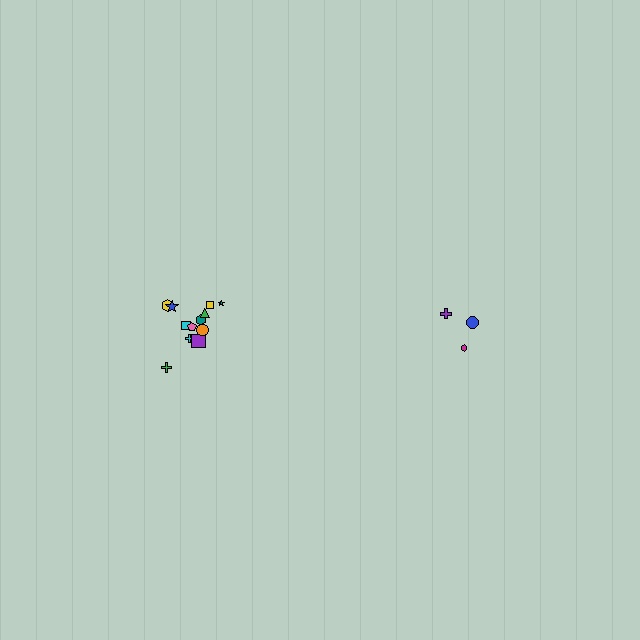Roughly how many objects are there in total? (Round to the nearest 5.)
Roughly 15 objects in total.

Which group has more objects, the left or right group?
The left group.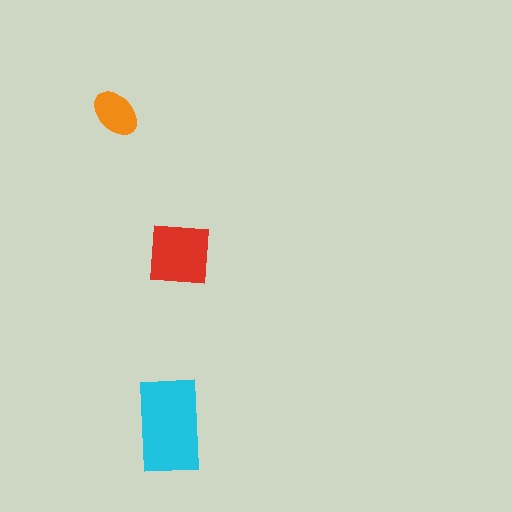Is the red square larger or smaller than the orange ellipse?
Larger.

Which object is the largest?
The cyan rectangle.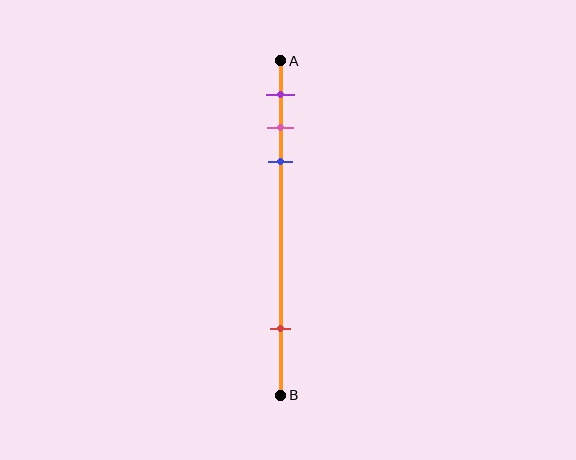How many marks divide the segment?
There are 4 marks dividing the segment.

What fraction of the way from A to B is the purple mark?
The purple mark is approximately 10% (0.1) of the way from A to B.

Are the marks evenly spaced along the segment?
No, the marks are not evenly spaced.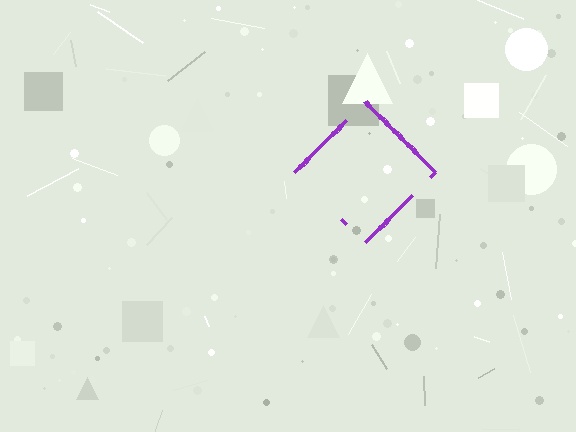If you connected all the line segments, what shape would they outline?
They would outline a diamond.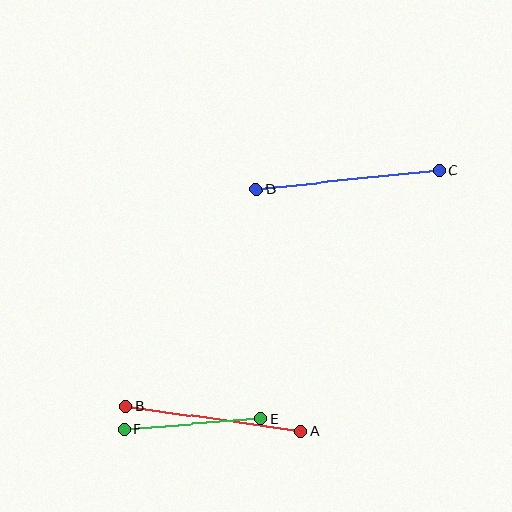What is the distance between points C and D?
The distance is approximately 184 pixels.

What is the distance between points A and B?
The distance is approximately 177 pixels.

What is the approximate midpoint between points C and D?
The midpoint is at approximately (348, 180) pixels.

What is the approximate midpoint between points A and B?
The midpoint is at approximately (213, 419) pixels.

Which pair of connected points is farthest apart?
Points C and D are farthest apart.